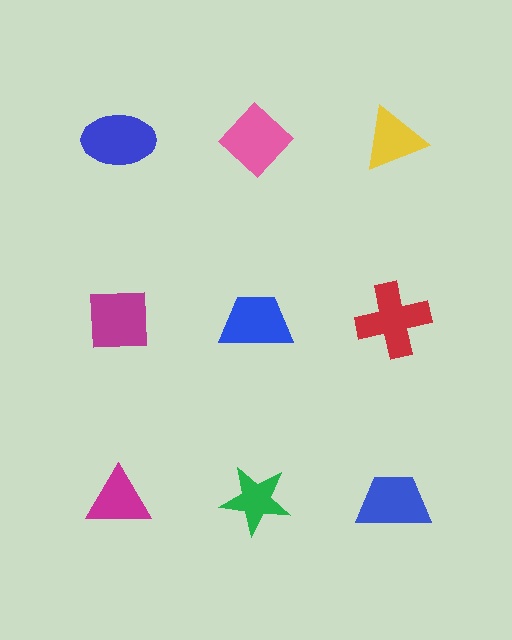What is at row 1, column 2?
A pink diamond.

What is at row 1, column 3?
A yellow triangle.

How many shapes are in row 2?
3 shapes.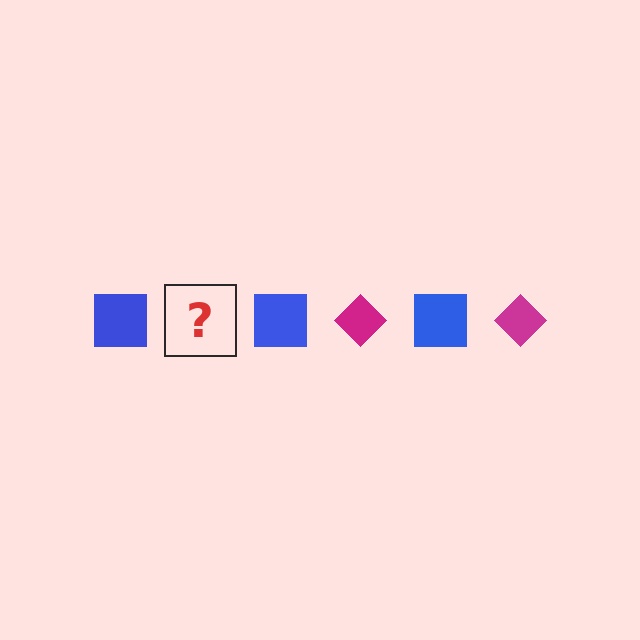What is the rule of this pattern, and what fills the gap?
The rule is that the pattern alternates between blue square and magenta diamond. The gap should be filled with a magenta diamond.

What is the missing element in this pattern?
The missing element is a magenta diamond.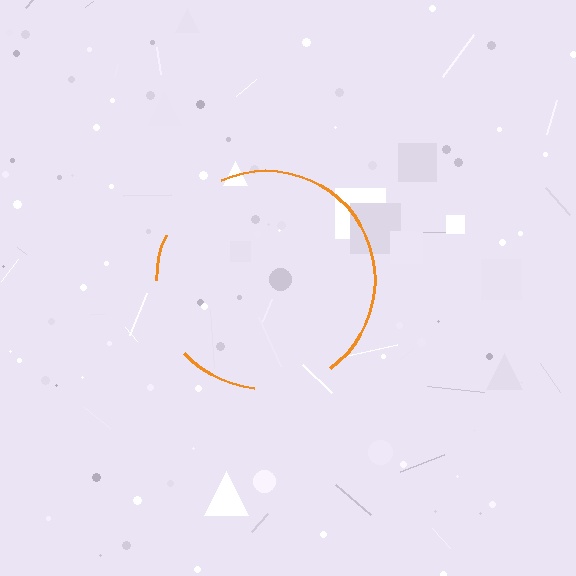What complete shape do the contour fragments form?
The contour fragments form a circle.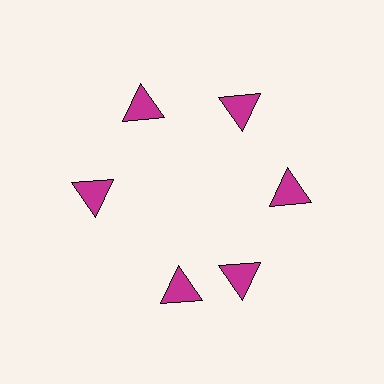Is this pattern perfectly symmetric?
No. The 6 magenta triangles are arranged in a ring, but one element near the 7 o'clock position is rotated out of alignment along the ring, breaking the 6-fold rotational symmetry.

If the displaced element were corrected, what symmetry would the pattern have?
It would have 6-fold rotational symmetry — the pattern would map onto itself every 60 degrees.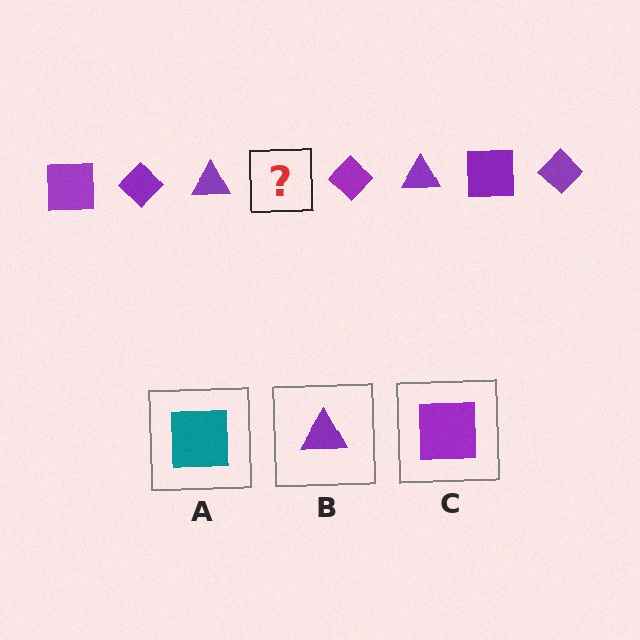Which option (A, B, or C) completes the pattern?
C.